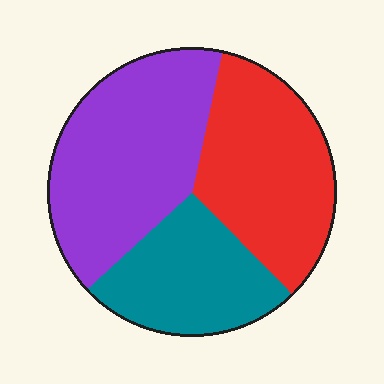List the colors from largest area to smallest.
From largest to smallest: purple, red, teal.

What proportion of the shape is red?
Red covers 34% of the shape.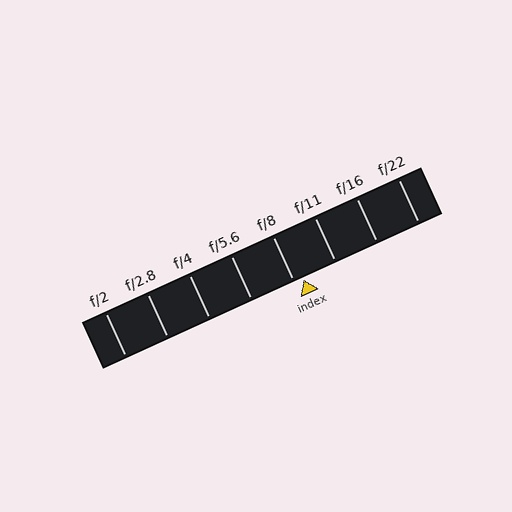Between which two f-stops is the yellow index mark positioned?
The index mark is between f/8 and f/11.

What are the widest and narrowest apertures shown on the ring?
The widest aperture shown is f/2 and the narrowest is f/22.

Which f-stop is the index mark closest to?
The index mark is closest to f/8.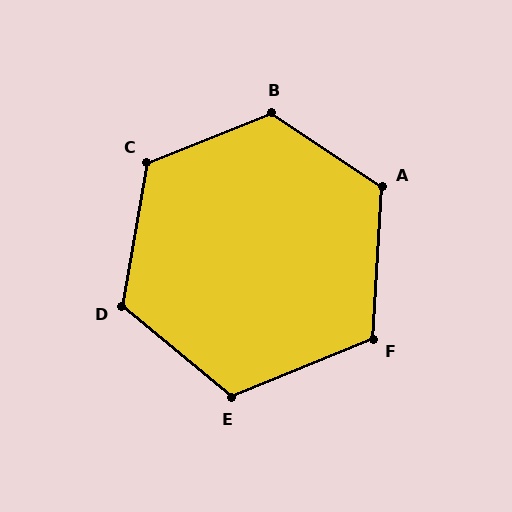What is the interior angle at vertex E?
Approximately 118 degrees (obtuse).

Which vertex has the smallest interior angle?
F, at approximately 116 degrees.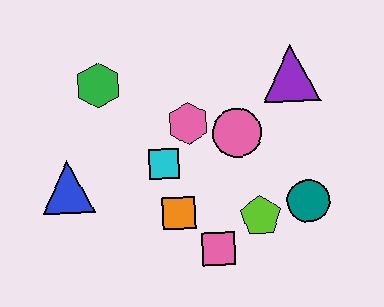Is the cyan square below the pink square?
No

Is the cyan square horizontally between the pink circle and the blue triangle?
Yes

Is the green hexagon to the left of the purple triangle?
Yes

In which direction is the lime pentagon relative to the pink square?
The lime pentagon is to the right of the pink square.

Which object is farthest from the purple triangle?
The blue triangle is farthest from the purple triangle.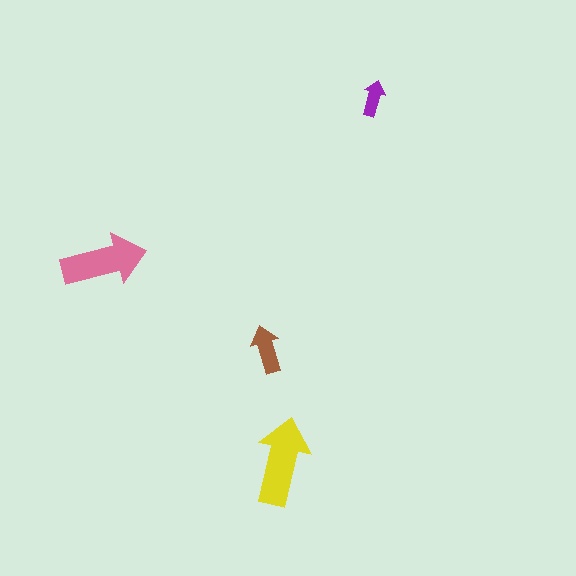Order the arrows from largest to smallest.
the yellow one, the pink one, the brown one, the purple one.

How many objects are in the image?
There are 4 objects in the image.